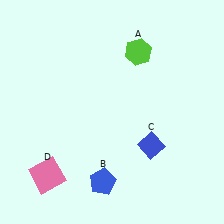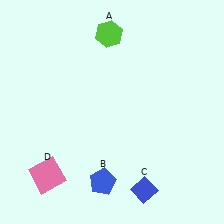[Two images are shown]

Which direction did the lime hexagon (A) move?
The lime hexagon (A) moved left.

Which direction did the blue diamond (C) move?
The blue diamond (C) moved down.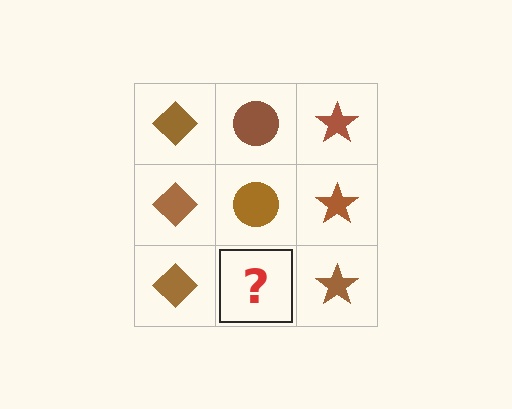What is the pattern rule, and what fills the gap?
The rule is that each column has a consistent shape. The gap should be filled with a brown circle.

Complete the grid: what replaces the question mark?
The question mark should be replaced with a brown circle.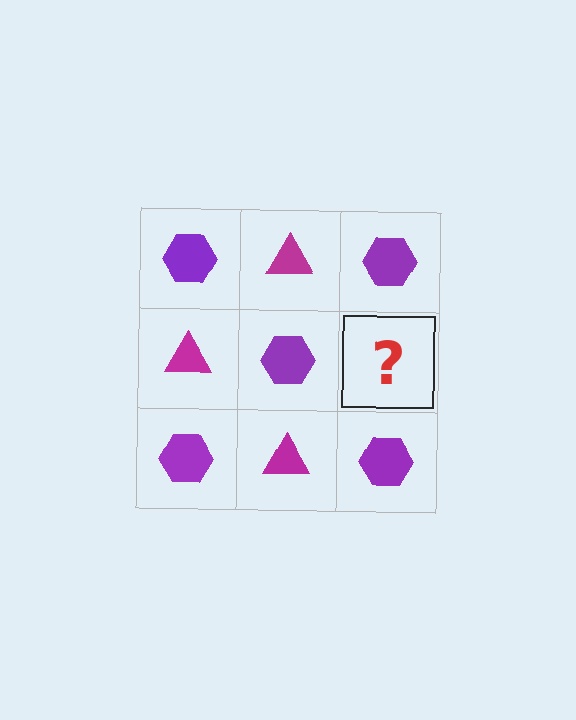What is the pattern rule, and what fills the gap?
The rule is that it alternates purple hexagon and magenta triangle in a checkerboard pattern. The gap should be filled with a magenta triangle.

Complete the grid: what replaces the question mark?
The question mark should be replaced with a magenta triangle.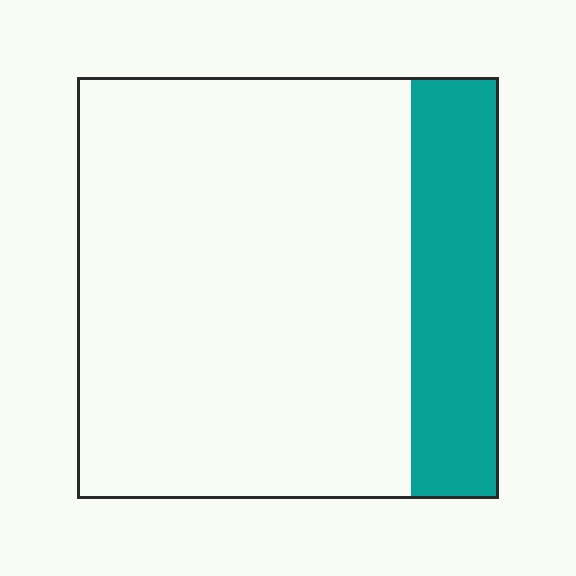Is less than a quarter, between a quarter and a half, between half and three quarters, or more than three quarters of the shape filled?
Less than a quarter.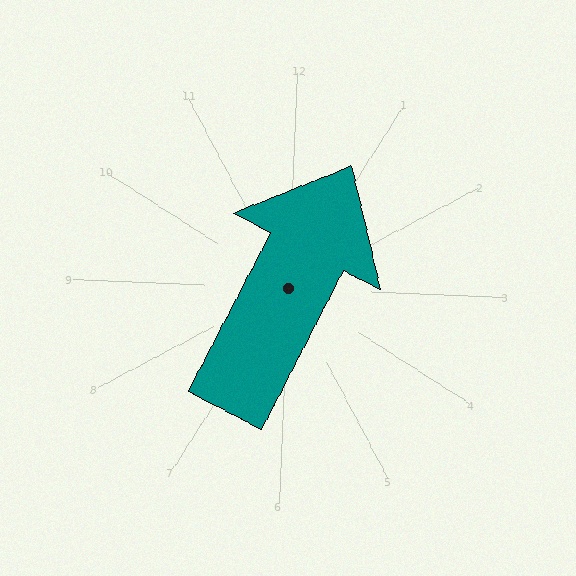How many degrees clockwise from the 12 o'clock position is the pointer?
Approximately 25 degrees.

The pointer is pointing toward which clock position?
Roughly 1 o'clock.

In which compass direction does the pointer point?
Northeast.